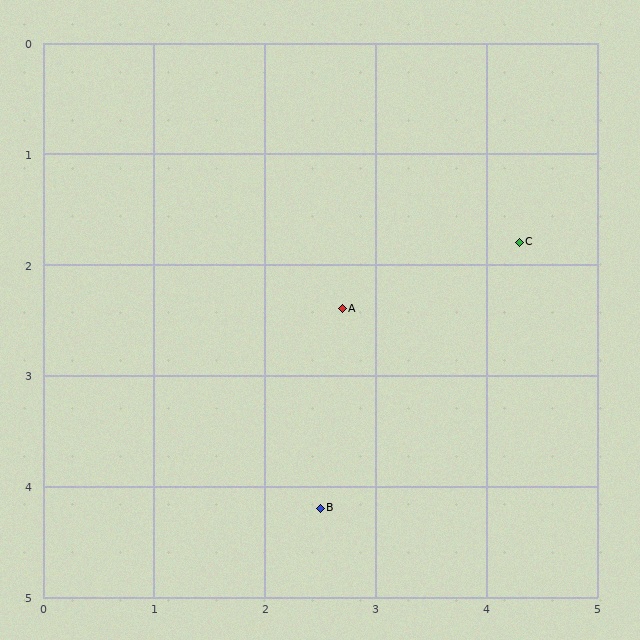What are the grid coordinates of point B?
Point B is at approximately (2.5, 4.2).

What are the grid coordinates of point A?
Point A is at approximately (2.7, 2.4).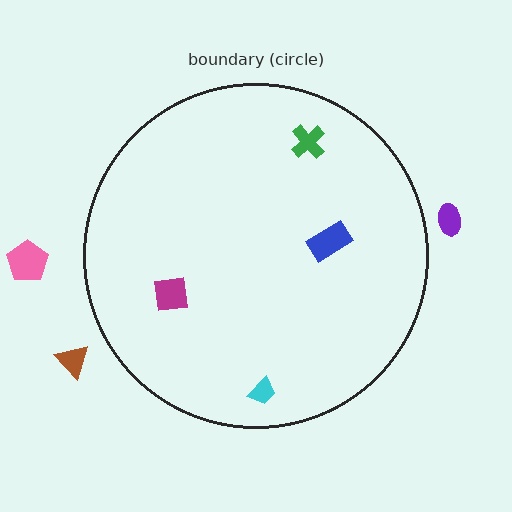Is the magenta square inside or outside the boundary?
Inside.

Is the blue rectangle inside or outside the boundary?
Inside.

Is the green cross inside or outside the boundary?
Inside.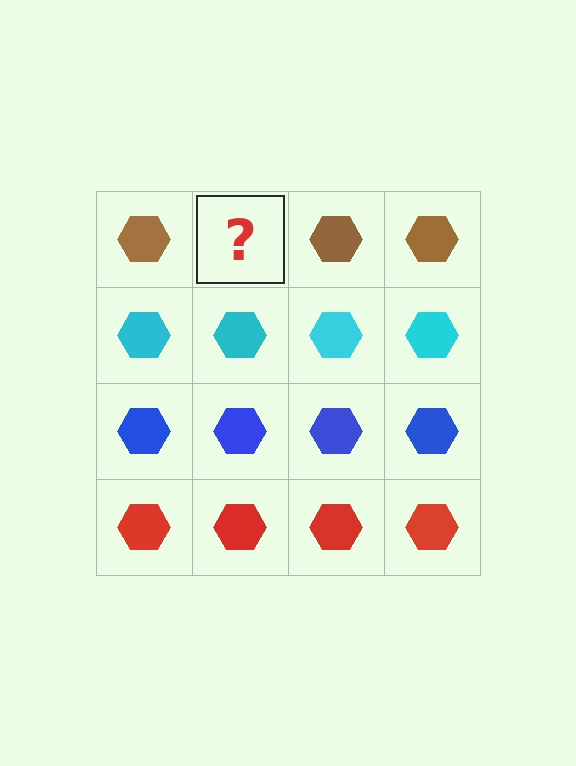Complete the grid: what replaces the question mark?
The question mark should be replaced with a brown hexagon.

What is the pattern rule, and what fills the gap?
The rule is that each row has a consistent color. The gap should be filled with a brown hexagon.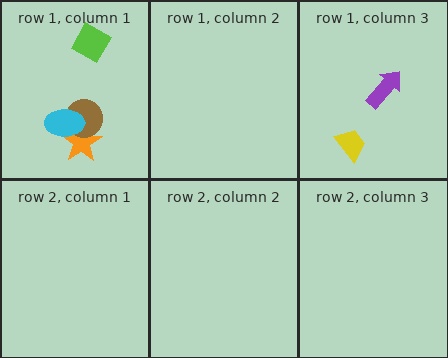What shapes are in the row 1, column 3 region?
The purple arrow, the yellow trapezoid.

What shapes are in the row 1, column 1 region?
The orange star, the brown circle, the cyan ellipse, the lime diamond.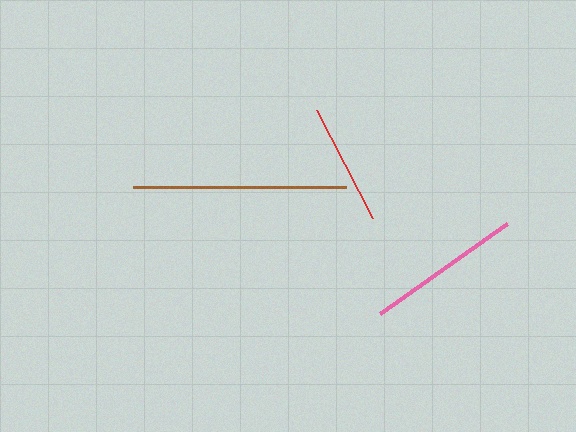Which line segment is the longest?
The brown line is the longest at approximately 214 pixels.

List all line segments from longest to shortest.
From longest to shortest: brown, pink, red.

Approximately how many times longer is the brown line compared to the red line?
The brown line is approximately 1.8 times the length of the red line.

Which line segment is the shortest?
The red line is the shortest at approximately 122 pixels.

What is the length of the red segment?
The red segment is approximately 122 pixels long.